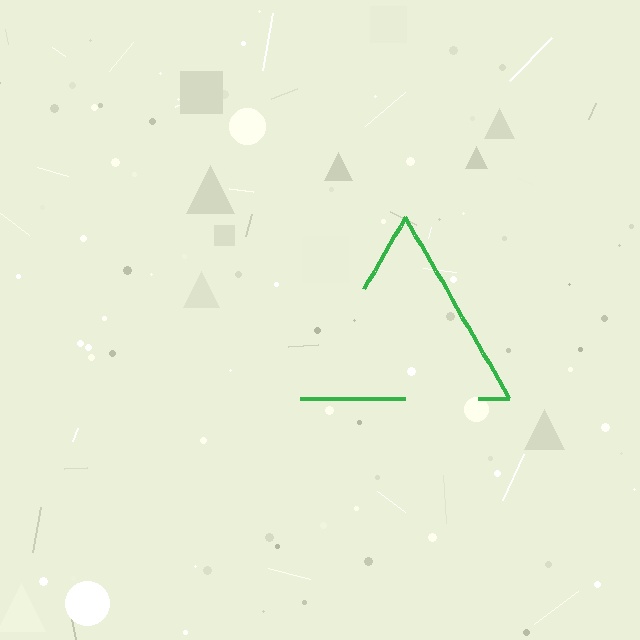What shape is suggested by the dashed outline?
The dashed outline suggests a triangle.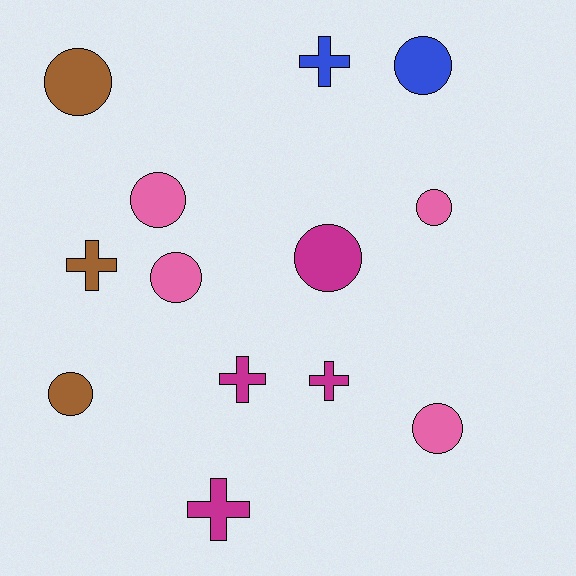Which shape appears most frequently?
Circle, with 8 objects.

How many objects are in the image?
There are 13 objects.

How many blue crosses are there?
There is 1 blue cross.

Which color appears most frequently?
Pink, with 4 objects.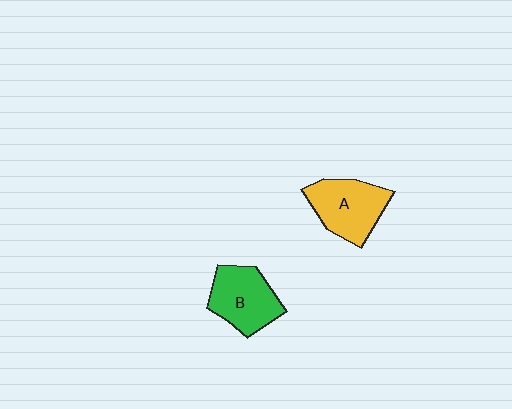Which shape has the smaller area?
Shape B (green).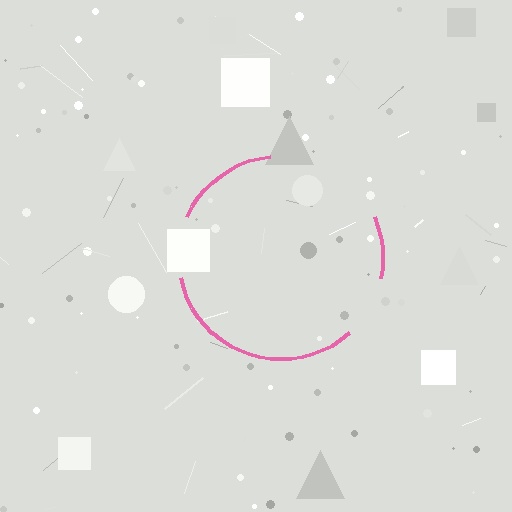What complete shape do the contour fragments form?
The contour fragments form a circle.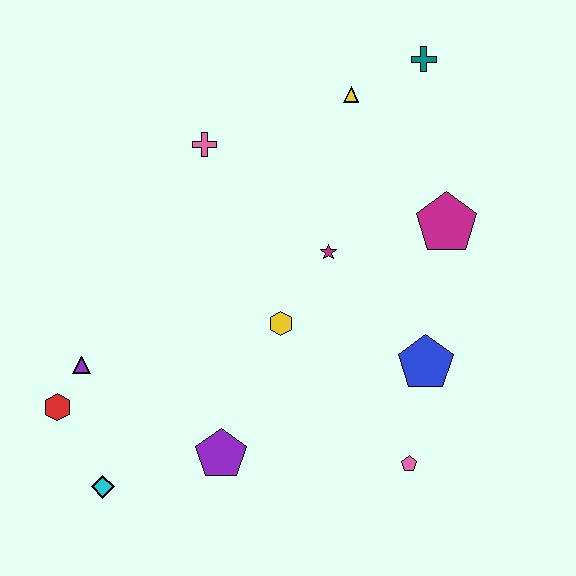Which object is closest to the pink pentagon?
The blue pentagon is closest to the pink pentagon.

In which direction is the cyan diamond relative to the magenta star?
The cyan diamond is below the magenta star.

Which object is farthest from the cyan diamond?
The teal cross is farthest from the cyan diamond.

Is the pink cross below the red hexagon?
No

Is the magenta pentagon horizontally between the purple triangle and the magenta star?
No